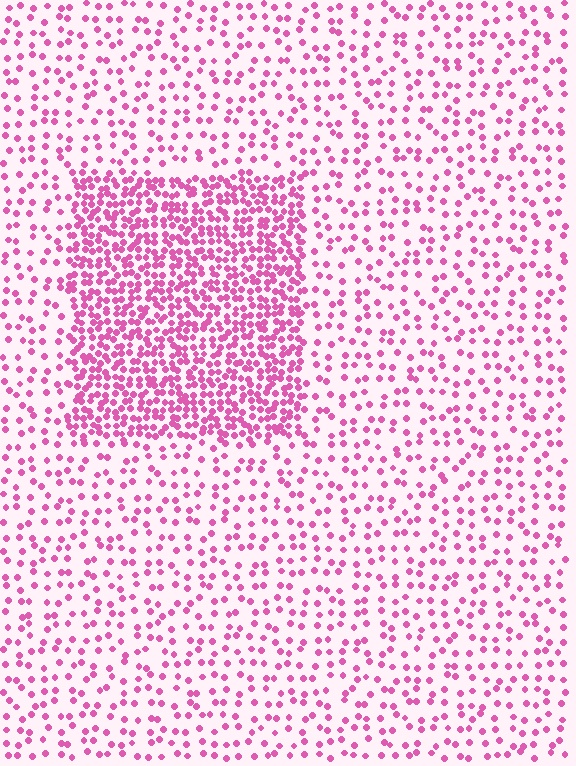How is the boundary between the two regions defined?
The boundary is defined by a change in element density (approximately 2.6x ratio). All elements are the same color, size, and shape.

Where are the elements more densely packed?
The elements are more densely packed inside the rectangle boundary.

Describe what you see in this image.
The image contains small pink elements arranged at two different densities. A rectangle-shaped region is visible where the elements are more densely packed than the surrounding area.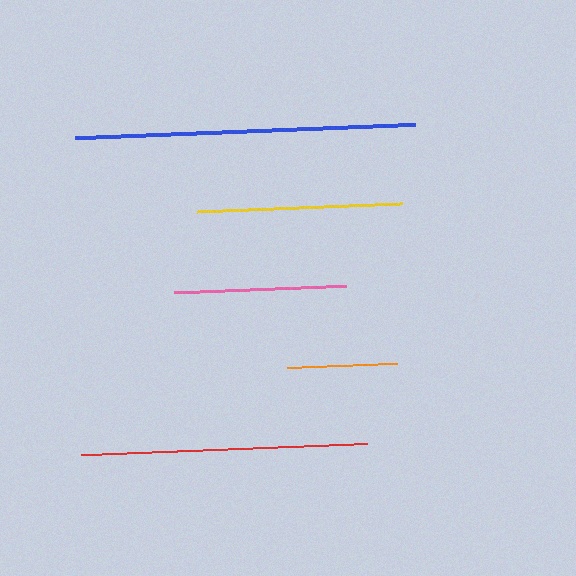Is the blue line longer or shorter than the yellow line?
The blue line is longer than the yellow line.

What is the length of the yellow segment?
The yellow segment is approximately 205 pixels long.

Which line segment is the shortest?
The orange line is the shortest at approximately 110 pixels.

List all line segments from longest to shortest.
From longest to shortest: blue, red, yellow, pink, orange.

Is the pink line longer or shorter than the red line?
The red line is longer than the pink line.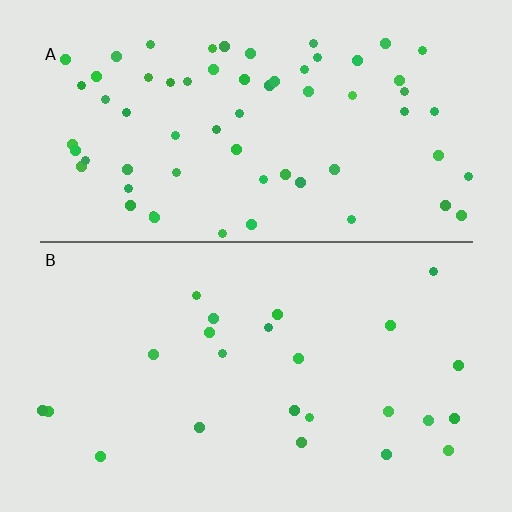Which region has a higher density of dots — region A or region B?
A (the top).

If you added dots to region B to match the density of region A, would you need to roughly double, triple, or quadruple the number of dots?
Approximately triple.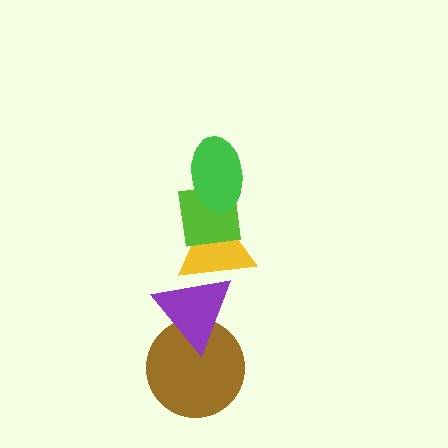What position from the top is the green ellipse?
The green ellipse is 1st from the top.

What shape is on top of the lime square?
The green ellipse is on top of the lime square.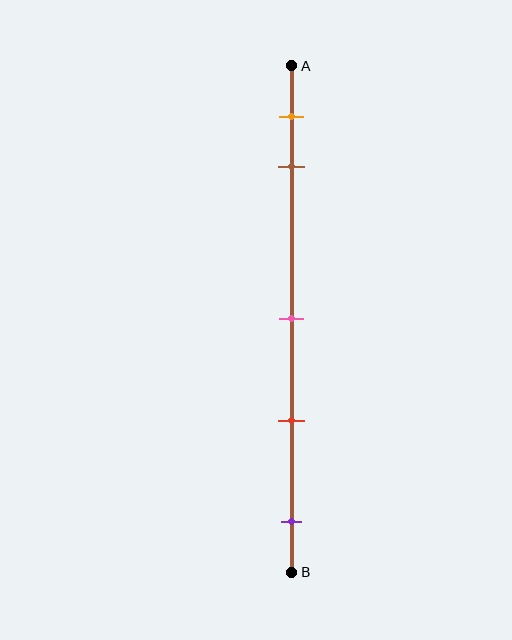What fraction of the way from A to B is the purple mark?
The purple mark is approximately 90% (0.9) of the way from A to B.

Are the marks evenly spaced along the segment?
No, the marks are not evenly spaced.